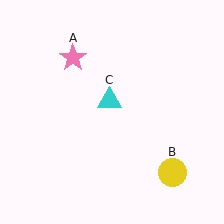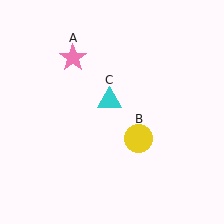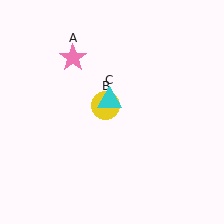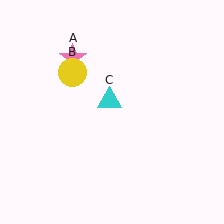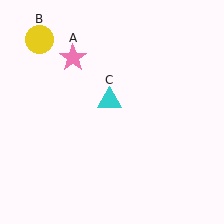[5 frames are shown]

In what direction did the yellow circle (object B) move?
The yellow circle (object B) moved up and to the left.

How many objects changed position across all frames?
1 object changed position: yellow circle (object B).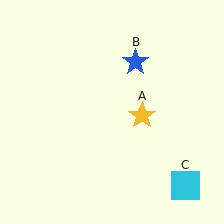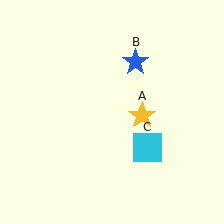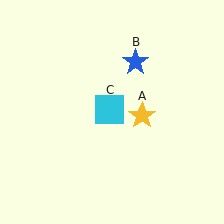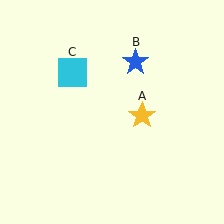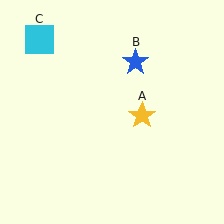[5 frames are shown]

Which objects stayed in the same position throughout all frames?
Yellow star (object A) and blue star (object B) remained stationary.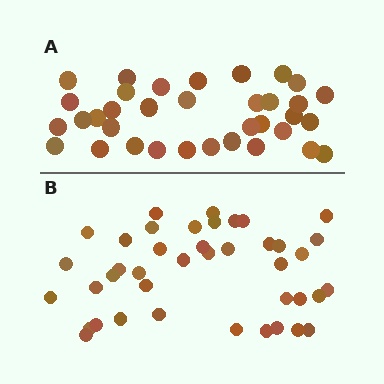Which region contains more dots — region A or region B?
Region B (the bottom region) has more dots.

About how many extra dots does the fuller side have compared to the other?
Region B has about 6 more dots than region A.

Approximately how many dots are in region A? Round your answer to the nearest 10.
About 40 dots. (The exact count is 35, which rounds to 40.)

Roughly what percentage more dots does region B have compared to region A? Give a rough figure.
About 15% more.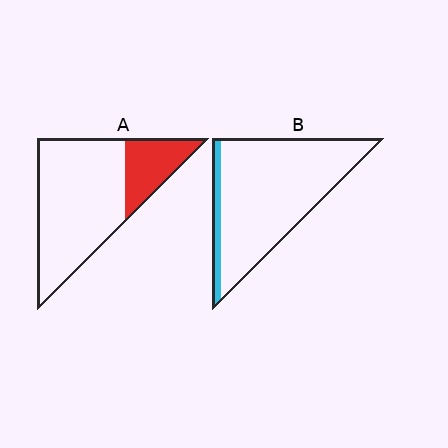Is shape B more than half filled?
No.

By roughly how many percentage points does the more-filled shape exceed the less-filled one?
By roughly 15 percentage points (A over B).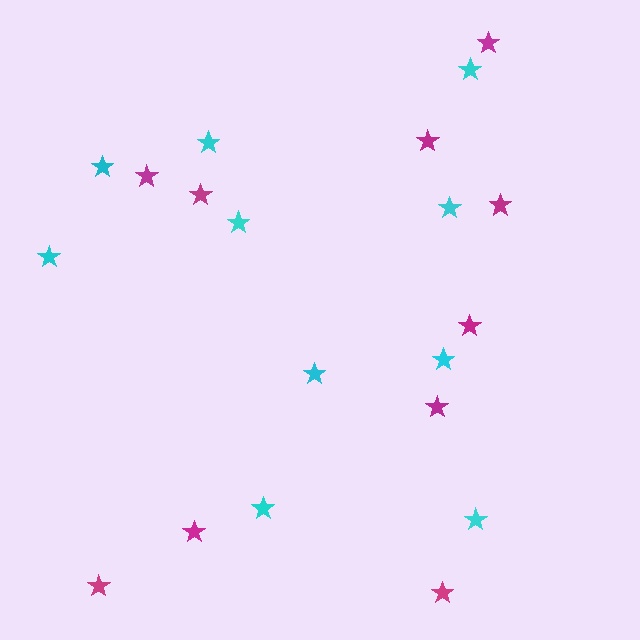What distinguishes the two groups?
There are 2 groups: one group of magenta stars (10) and one group of cyan stars (10).